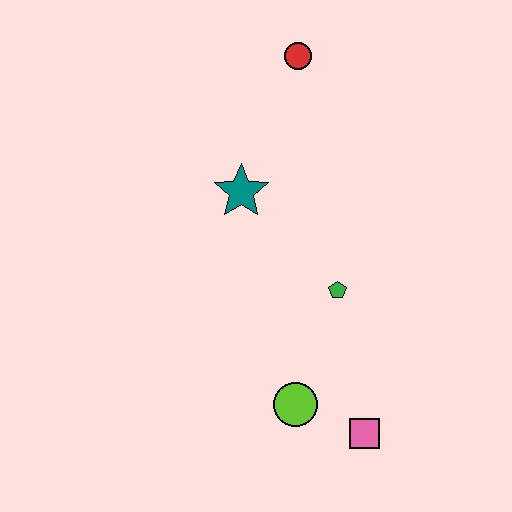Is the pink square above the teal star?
No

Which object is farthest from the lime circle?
The red circle is farthest from the lime circle.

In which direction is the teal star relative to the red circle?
The teal star is below the red circle.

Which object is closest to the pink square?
The lime circle is closest to the pink square.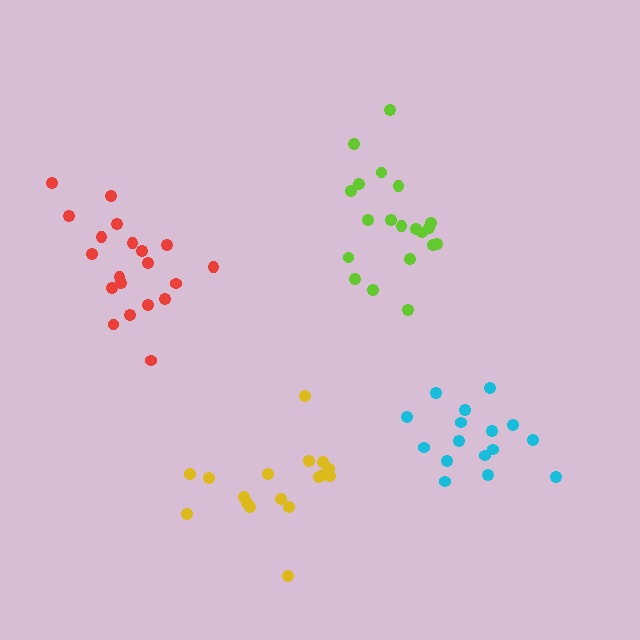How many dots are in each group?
Group 1: 20 dots, Group 2: 20 dots, Group 3: 17 dots, Group 4: 16 dots (73 total).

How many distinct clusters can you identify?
There are 4 distinct clusters.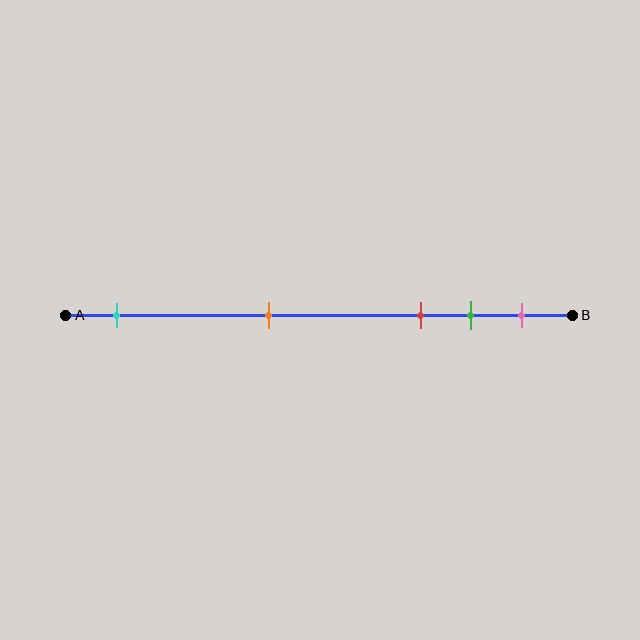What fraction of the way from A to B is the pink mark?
The pink mark is approximately 90% (0.9) of the way from A to B.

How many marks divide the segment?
There are 5 marks dividing the segment.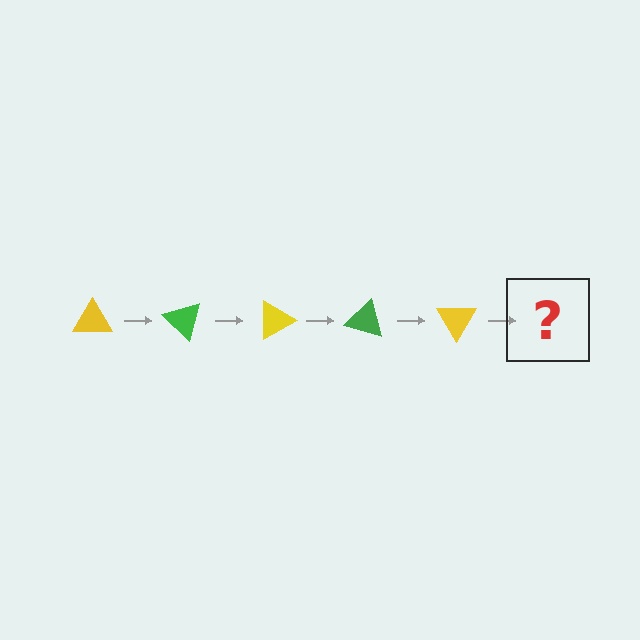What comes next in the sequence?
The next element should be a green triangle, rotated 225 degrees from the start.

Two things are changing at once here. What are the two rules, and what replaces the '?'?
The two rules are that it rotates 45 degrees each step and the color cycles through yellow and green. The '?' should be a green triangle, rotated 225 degrees from the start.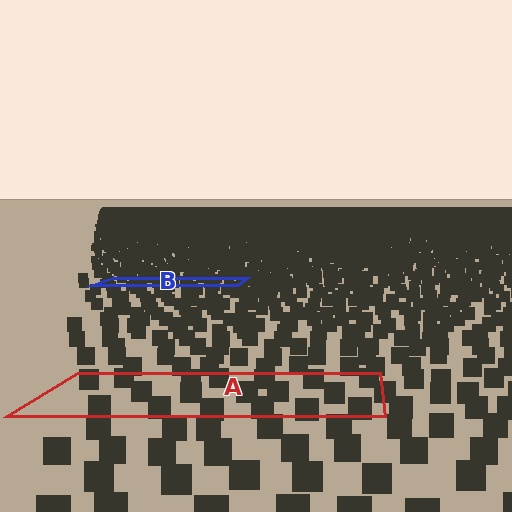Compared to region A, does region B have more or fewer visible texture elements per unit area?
Region B has more texture elements per unit area — they are packed more densely because it is farther away.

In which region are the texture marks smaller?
The texture marks are smaller in region B, because it is farther away.